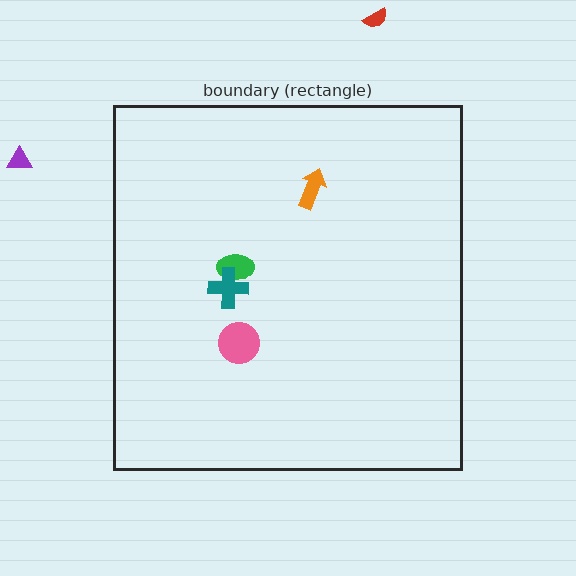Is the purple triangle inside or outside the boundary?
Outside.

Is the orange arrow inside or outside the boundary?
Inside.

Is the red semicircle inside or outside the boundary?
Outside.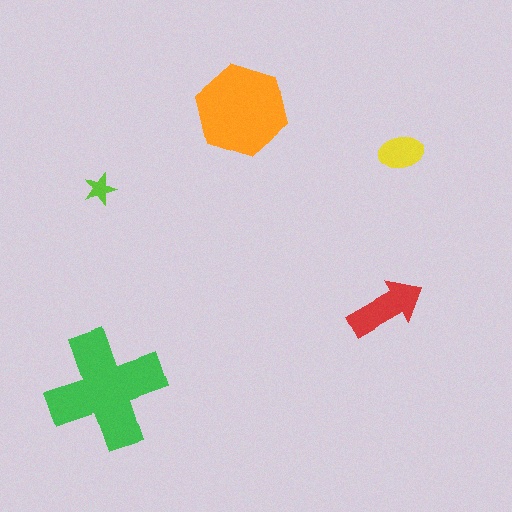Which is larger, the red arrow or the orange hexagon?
The orange hexagon.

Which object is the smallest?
The lime star.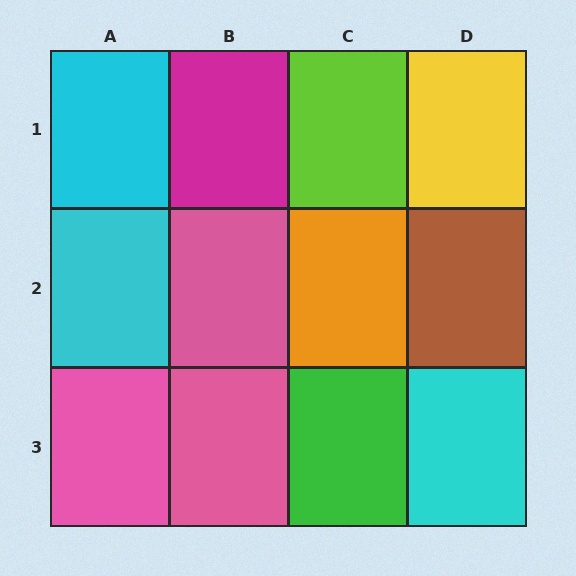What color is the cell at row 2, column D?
Brown.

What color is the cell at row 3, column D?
Cyan.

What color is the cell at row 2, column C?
Orange.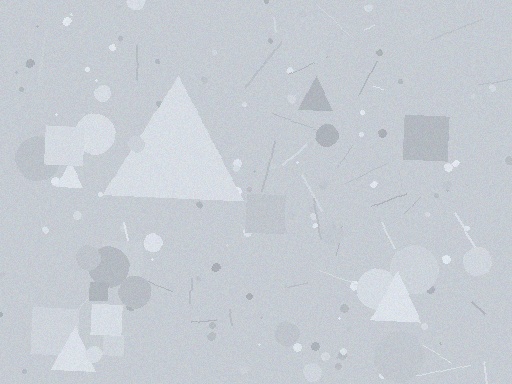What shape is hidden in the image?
A triangle is hidden in the image.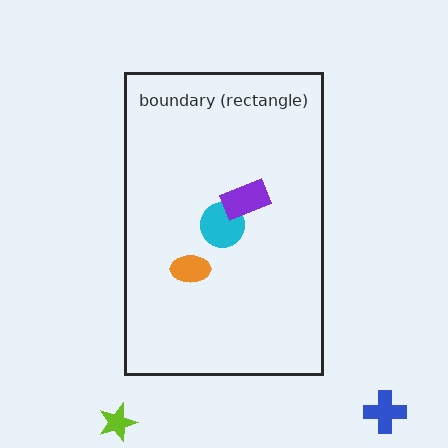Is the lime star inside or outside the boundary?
Outside.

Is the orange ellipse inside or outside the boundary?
Inside.